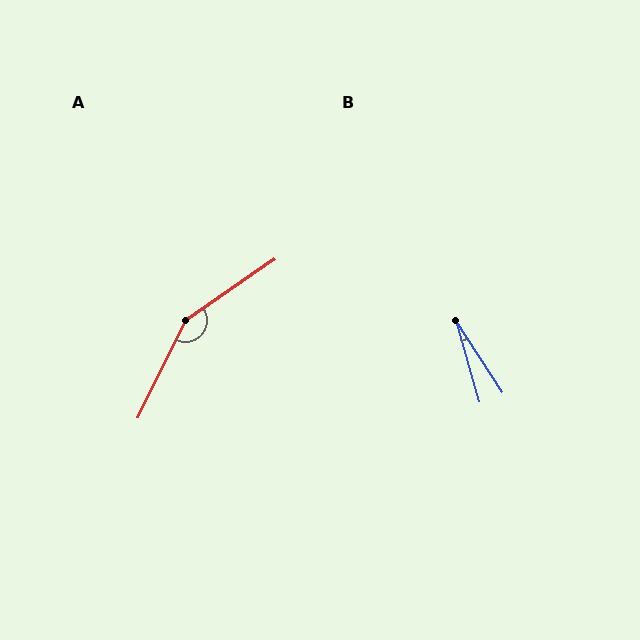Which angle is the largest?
A, at approximately 150 degrees.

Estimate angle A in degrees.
Approximately 150 degrees.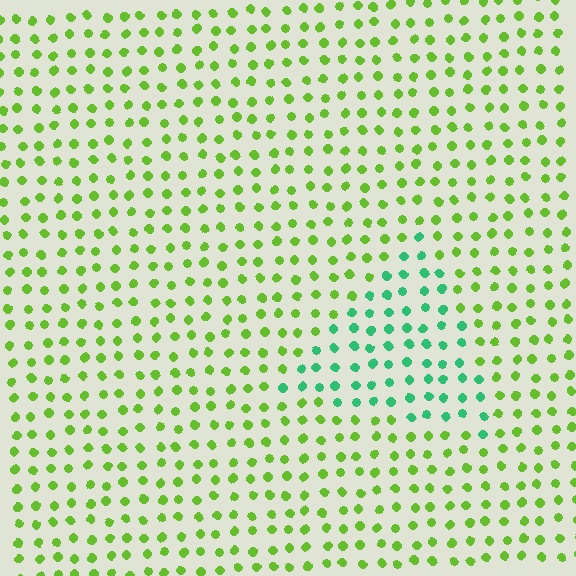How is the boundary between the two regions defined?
The boundary is defined purely by a slight shift in hue (about 52 degrees). Spacing, size, and orientation are identical on both sides.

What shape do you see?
I see a triangle.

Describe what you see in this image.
The image is filled with small lime elements in a uniform arrangement. A triangle-shaped region is visible where the elements are tinted to a slightly different hue, forming a subtle color boundary.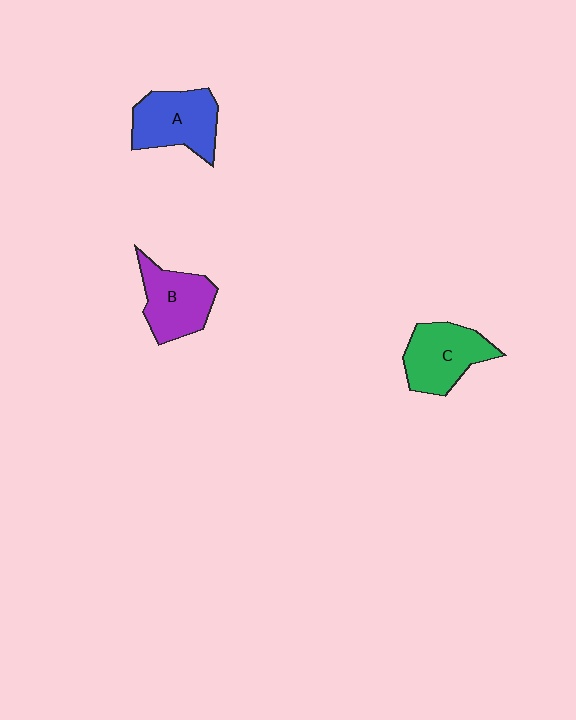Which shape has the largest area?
Shape A (blue).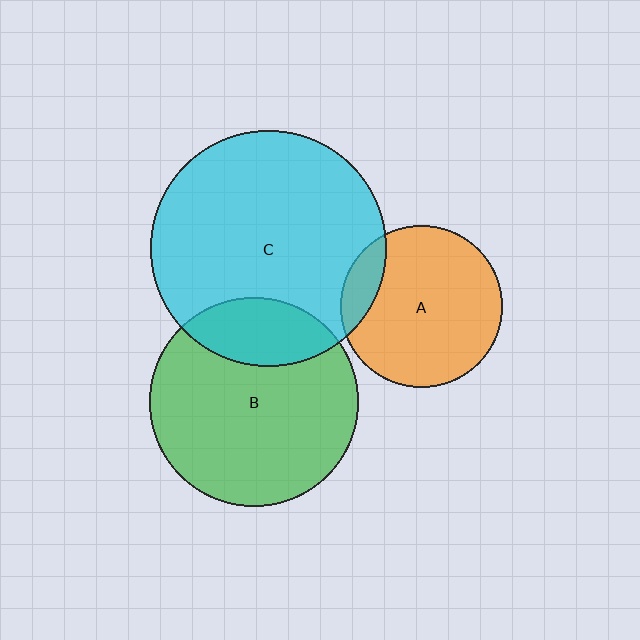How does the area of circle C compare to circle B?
Approximately 1.3 times.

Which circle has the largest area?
Circle C (cyan).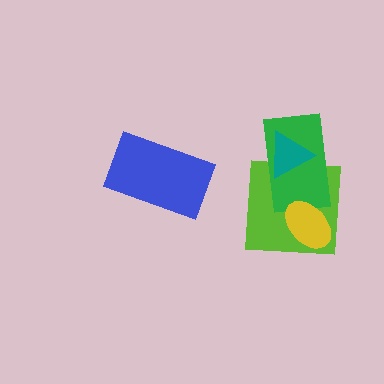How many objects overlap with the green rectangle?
3 objects overlap with the green rectangle.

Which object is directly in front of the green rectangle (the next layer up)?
The teal triangle is directly in front of the green rectangle.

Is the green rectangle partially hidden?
Yes, it is partially covered by another shape.